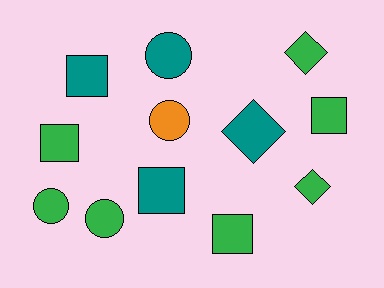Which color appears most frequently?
Green, with 7 objects.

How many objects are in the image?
There are 12 objects.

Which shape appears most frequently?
Square, with 5 objects.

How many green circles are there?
There are 2 green circles.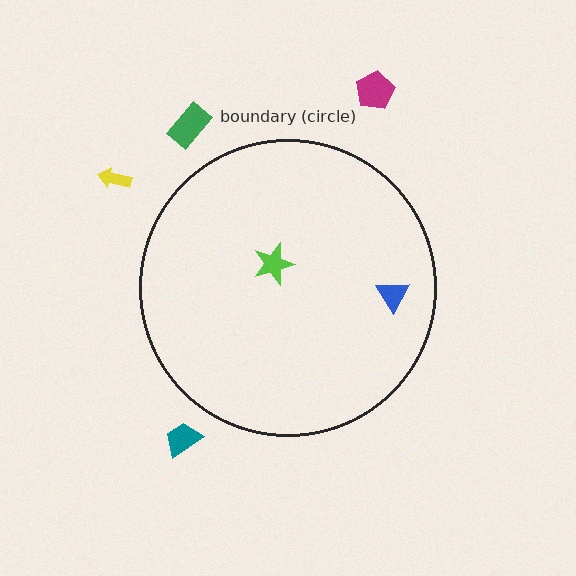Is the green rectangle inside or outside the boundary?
Outside.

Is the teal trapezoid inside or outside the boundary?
Outside.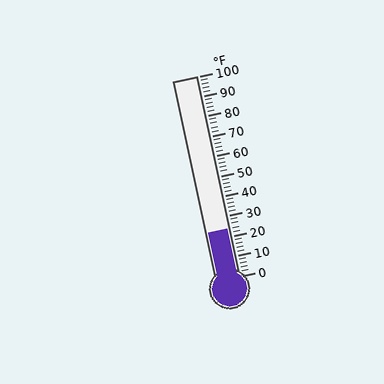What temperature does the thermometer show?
The thermometer shows approximately 24°F.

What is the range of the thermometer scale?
The thermometer scale ranges from 0°F to 100°F.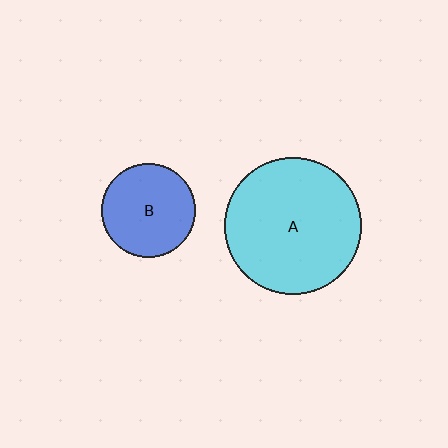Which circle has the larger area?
Circle A (cyan).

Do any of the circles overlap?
No, none of the circles overlap.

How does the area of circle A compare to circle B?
Approximately 2.1 times.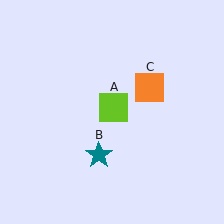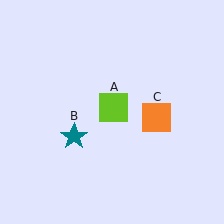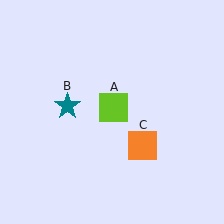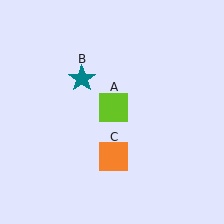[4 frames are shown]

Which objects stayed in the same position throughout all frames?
Lime square (object A) remained stationary.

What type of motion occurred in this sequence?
The teal star (object B), orange square (object C) rotated clockwise around the center of the scene.